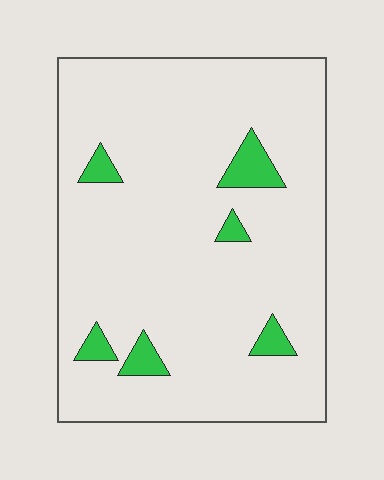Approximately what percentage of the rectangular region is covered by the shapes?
Approximately 5%.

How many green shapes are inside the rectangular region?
6.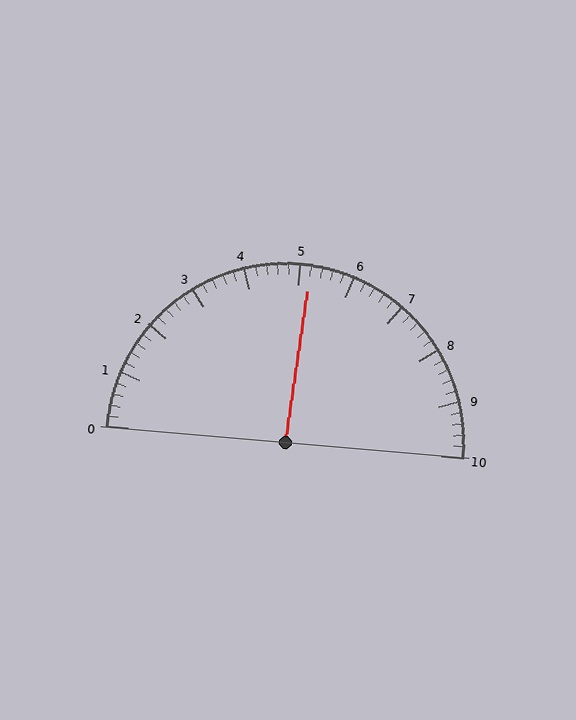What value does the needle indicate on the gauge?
The needle indicates approximately 5.2.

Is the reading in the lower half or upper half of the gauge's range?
The reading is in the upper half of the range (0 to 10).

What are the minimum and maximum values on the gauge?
The gauge ranges from 0 to 10.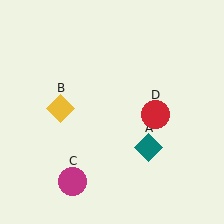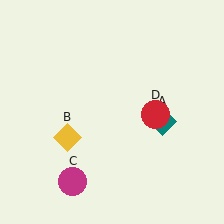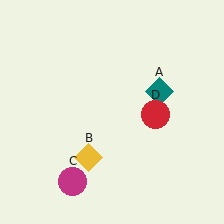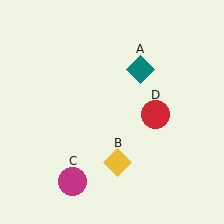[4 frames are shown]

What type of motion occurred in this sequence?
The teal diamond (object A), yellow diamond (object B) rotated counterclockwise around the center of the scene.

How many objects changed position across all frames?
2 objects changed position: teal diamond (object A), yellow diamond (object B).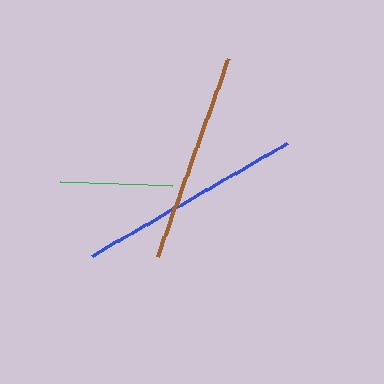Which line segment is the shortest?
The green line is the shortest at approximately 112 pixels.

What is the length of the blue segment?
The blue segment is approximately 225 pixels long.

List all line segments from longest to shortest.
From longest to shortest: blue, brown, green.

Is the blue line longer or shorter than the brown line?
The blue line is longer than the brown line.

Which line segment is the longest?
The blue line is the longest at approximately 225 pixels.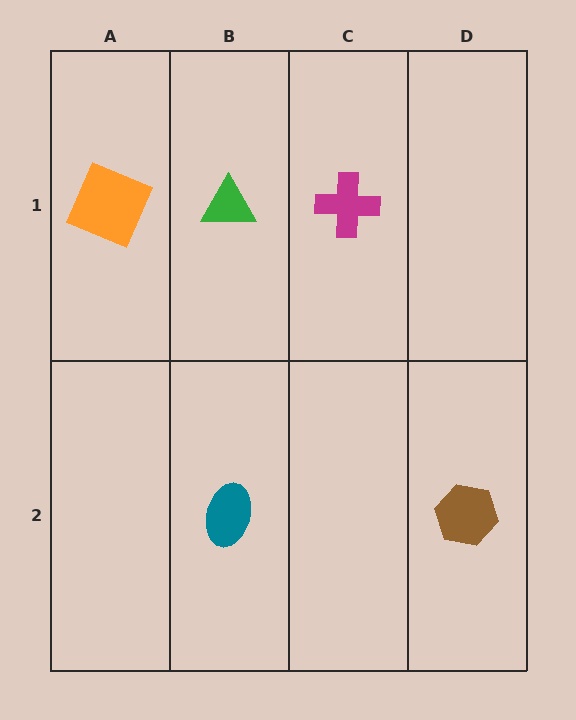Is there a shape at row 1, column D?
No, that cell is empty.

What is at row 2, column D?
A brown hexagon.